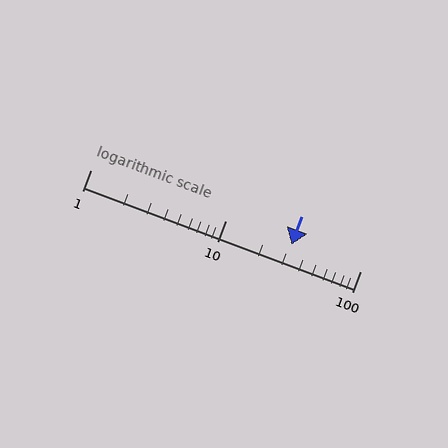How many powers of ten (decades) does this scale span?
The scale spans 2 decades, from 1 to 100.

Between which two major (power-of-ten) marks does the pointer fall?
The pointer is between 10 and 100.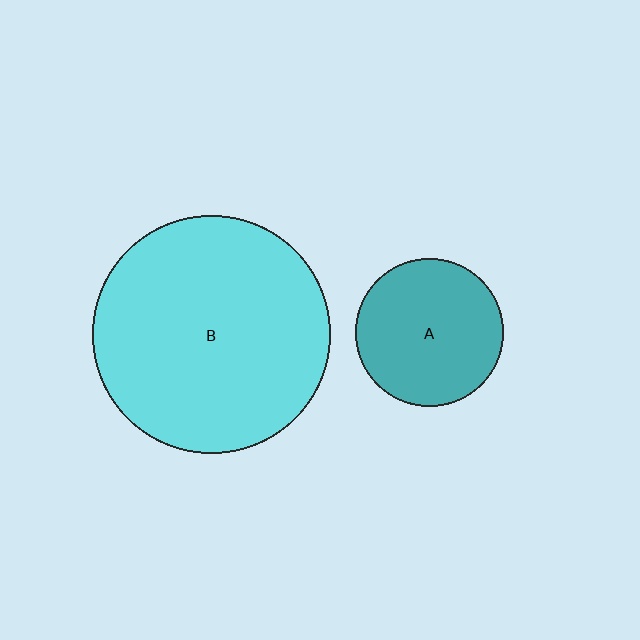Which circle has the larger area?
Circle B (cyan).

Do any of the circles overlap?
No, none of the circles overlap.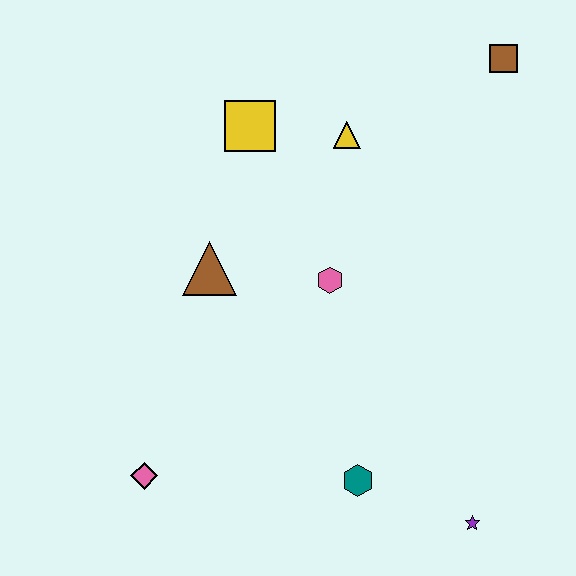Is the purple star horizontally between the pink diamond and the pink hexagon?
No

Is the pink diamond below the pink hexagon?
Yes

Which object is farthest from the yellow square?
The purple star is farthest from the yellow square.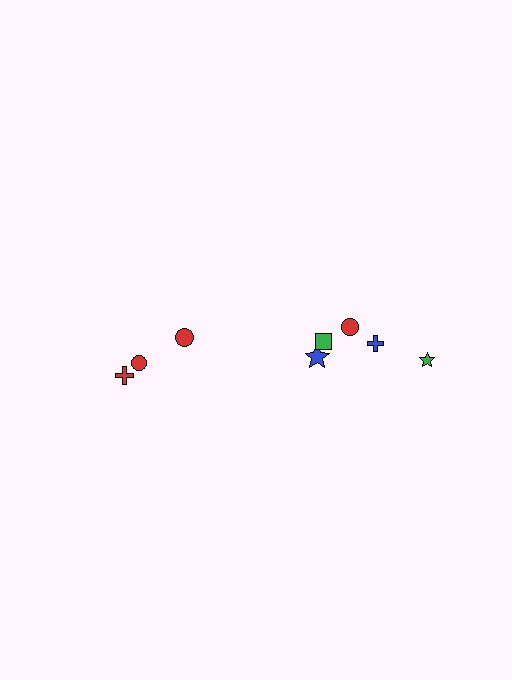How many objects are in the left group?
There are 3 objects.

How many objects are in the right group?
There are 5 objects.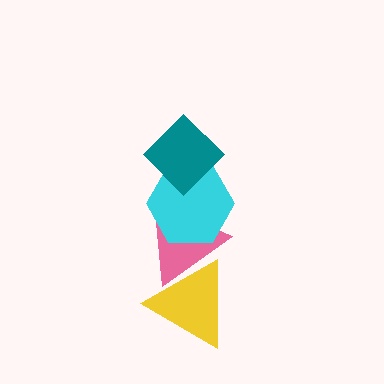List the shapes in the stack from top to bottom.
From top to bottom: the teal diamond, the cyan hexagon, the pink triangle, the yellow triangle.